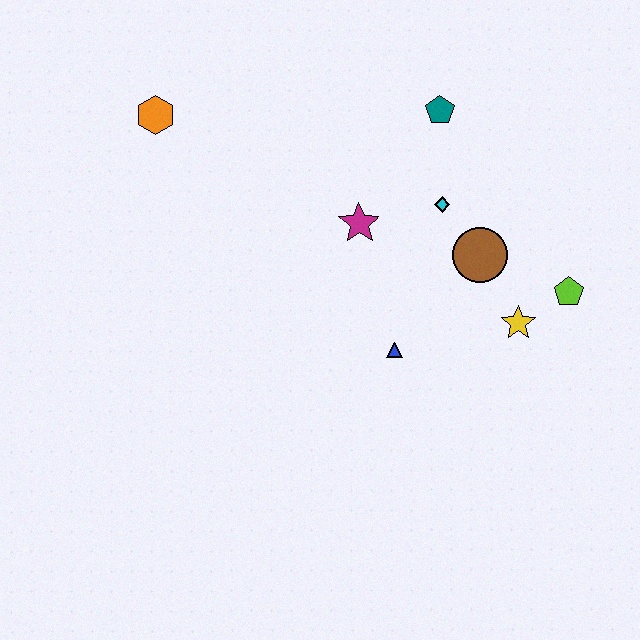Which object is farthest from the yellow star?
The orange hexagon is farthest from the yellow star.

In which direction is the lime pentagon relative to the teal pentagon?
The lime pentagon is below the teal pentagon.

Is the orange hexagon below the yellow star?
No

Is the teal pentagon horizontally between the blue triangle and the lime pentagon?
Yes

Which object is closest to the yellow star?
The lime pentagon is closest to the yellow star.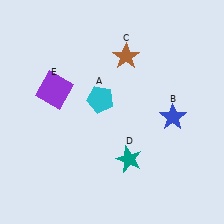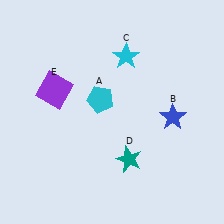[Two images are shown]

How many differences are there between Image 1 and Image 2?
There is 1 difference between the two images.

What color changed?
The star (C) changed from brown in Image 1 to cyan in Image 2.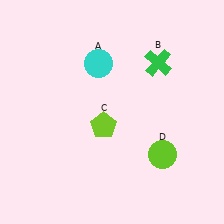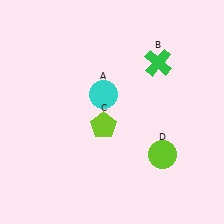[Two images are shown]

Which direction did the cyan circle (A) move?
The cyan circle (A) moved down.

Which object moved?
The cyan circle (A) moved down.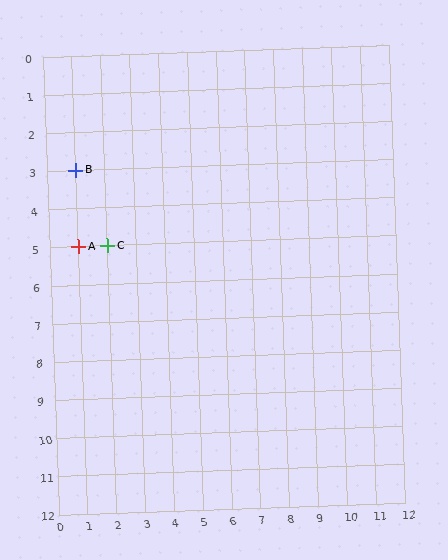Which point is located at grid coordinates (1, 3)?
Point B is at (1, 3).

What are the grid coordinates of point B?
Point B is at grid coordinates (1, 3).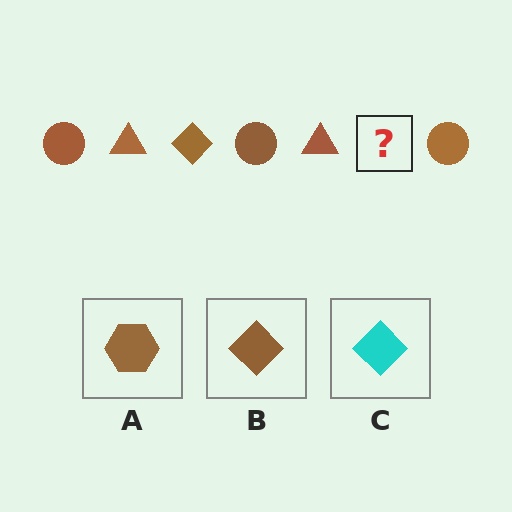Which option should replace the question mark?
Option B.